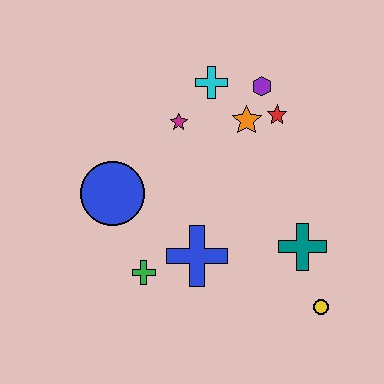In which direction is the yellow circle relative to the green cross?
The yellow circle is to the right of the green cross.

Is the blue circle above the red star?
No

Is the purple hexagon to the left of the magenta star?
No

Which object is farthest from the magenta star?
The yellow circle is farthest from the magenta star.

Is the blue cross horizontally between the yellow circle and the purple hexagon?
No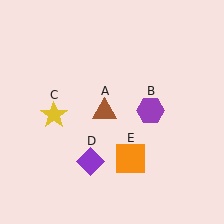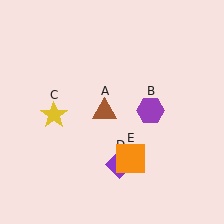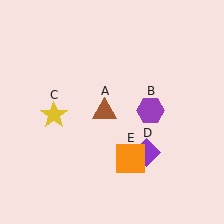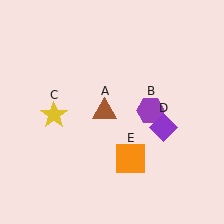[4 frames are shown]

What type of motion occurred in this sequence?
The purple diamond (object D) rotated counterclockwise around the center of the scene.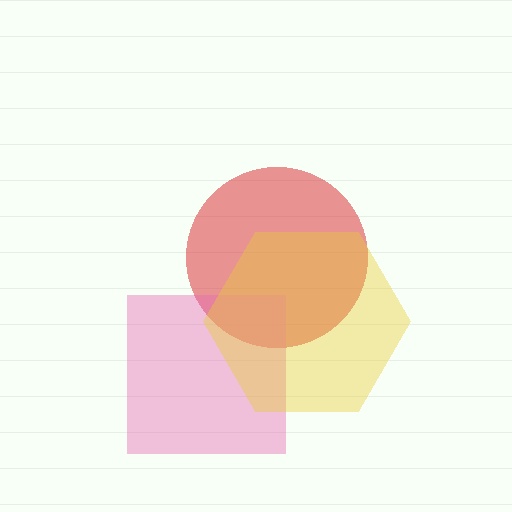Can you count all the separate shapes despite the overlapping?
Yes, there are 3 separate shapes.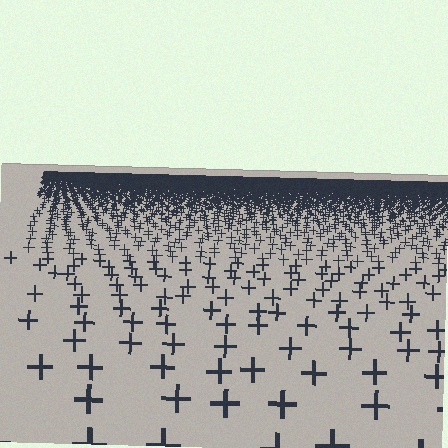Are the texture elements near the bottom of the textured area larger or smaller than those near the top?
Larger. Near the bottom, elements are closer to the viewer and appear at a bigger on-screen size.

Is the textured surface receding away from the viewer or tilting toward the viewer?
The surface is receding away from the viewer. Texture elements get smaller and denser toward the top.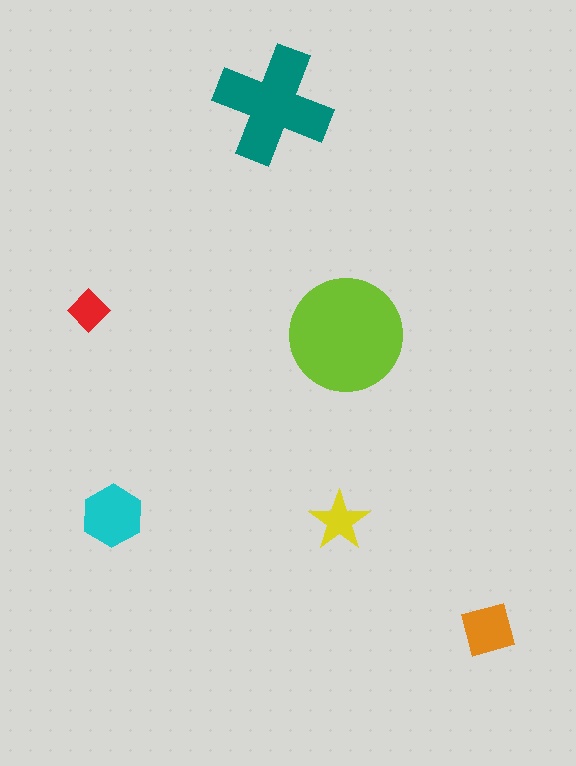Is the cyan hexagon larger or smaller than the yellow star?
Larger.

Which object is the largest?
The lime circle.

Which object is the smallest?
The red diamond.